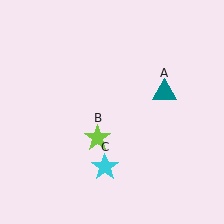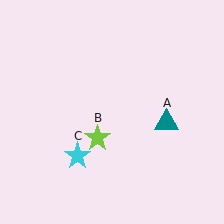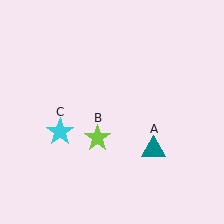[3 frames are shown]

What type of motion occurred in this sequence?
The teal triangle (object A), cyan star (object C) rotated clockwise around the center of the scene.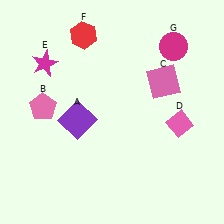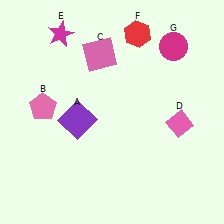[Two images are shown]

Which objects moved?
The objects that moved are: the pink square (C), the magenta star (E), the red hexagon (F).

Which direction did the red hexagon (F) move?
The red hexagon (F) moved right.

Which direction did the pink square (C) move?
The pink square (C) moved left.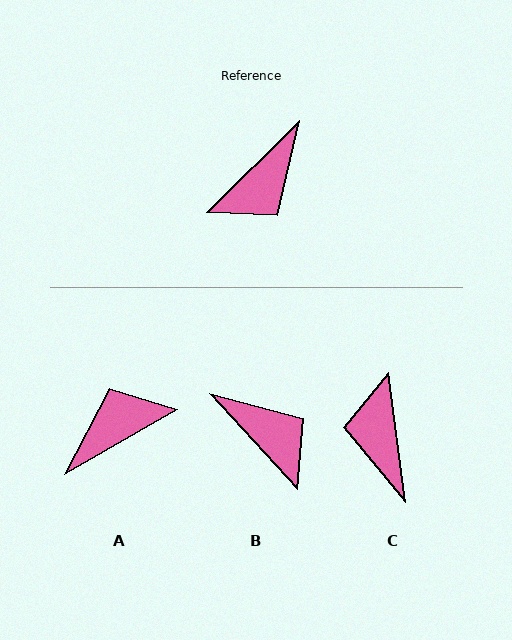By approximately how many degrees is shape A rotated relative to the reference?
Approximately 165 degrees counter-clockwise.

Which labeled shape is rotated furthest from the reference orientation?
A, about 165 degrees away.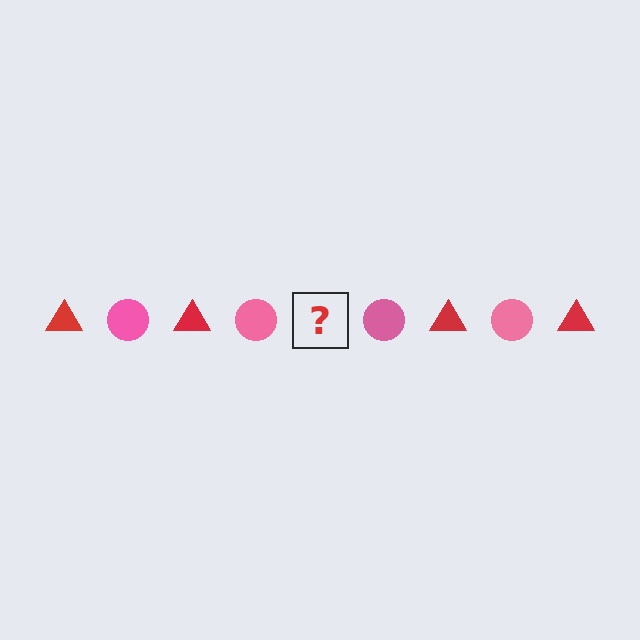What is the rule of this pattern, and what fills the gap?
The rule is that the pattern alternates between red triangle and pink circle. The gap should be filled with a red triangle.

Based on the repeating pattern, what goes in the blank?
The blank should be a red triangle.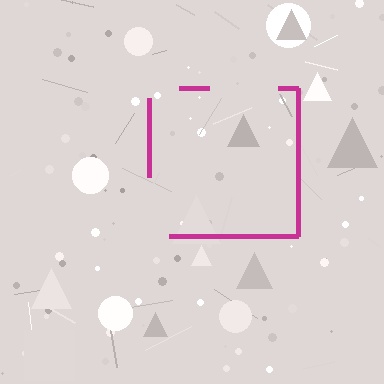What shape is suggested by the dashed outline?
The dashed outline suggests a square.